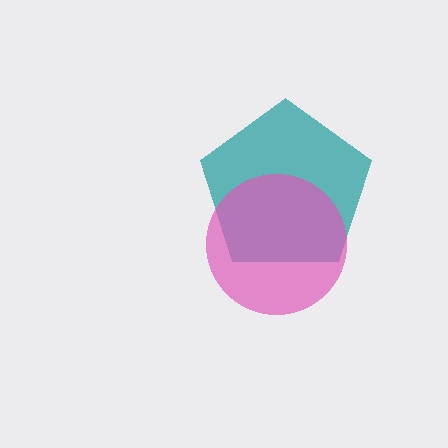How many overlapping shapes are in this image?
There are 2 overlapping shapes in the image.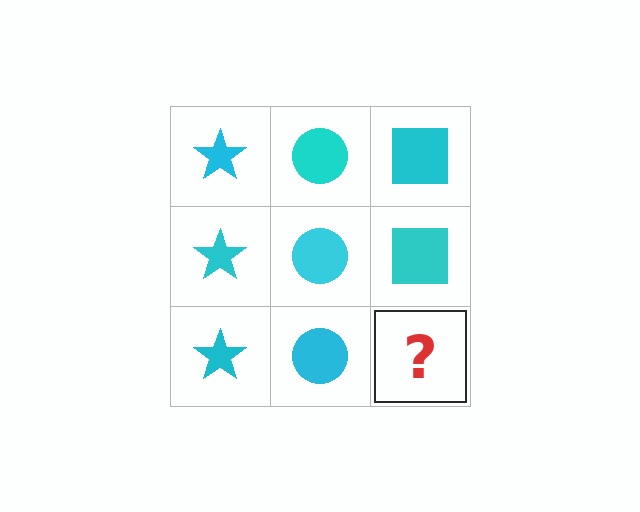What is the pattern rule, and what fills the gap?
The rule is that each column has a consistent shape. The gap should be filled with a cyan square.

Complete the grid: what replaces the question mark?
The question mark should be replaced with a cyan square.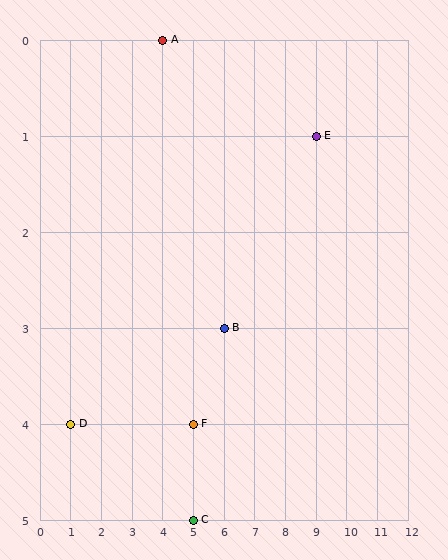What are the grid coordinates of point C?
Point C is at grid coordinates (5, 5).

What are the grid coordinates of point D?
Point D is at grid coordinates (1, 4).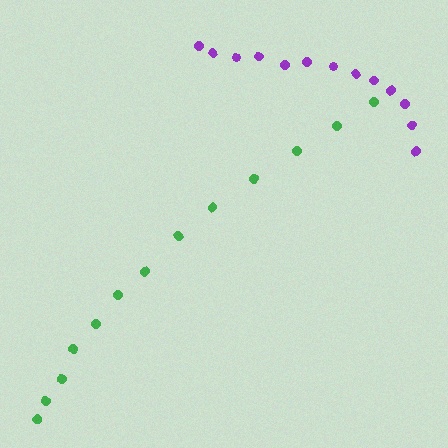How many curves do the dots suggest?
There are 2 distinct paths.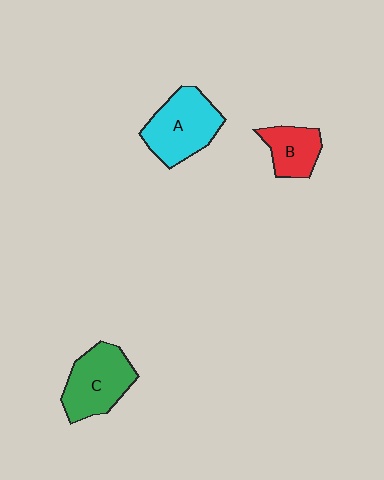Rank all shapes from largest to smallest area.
From largest to smallest: A (cyan), C (green), B (red).